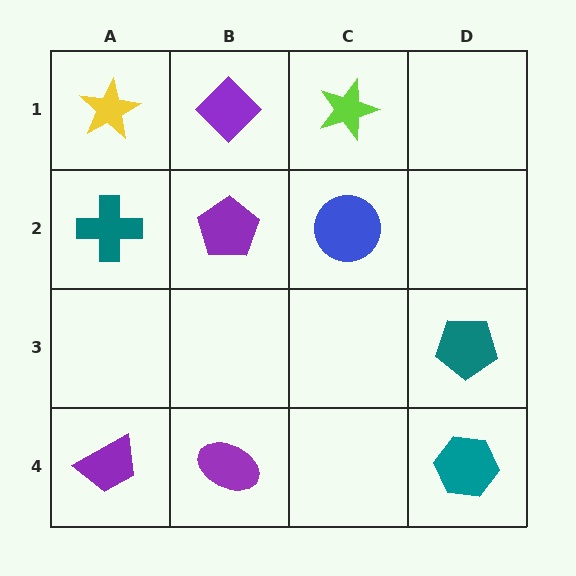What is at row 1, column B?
A purple diamond.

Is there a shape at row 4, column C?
No, that cell is empty.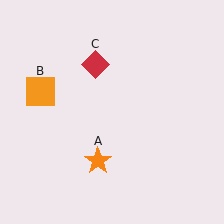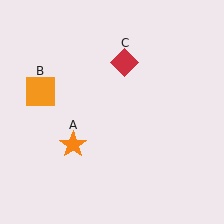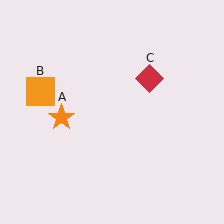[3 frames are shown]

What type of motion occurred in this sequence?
The orange star (object A), red diamond (object C) rotated clockwise around the center of the scene.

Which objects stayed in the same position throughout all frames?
Orange square (object B) remained stationary.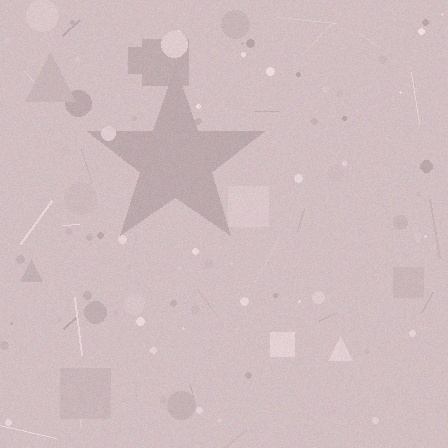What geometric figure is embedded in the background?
A star is embedded in the background.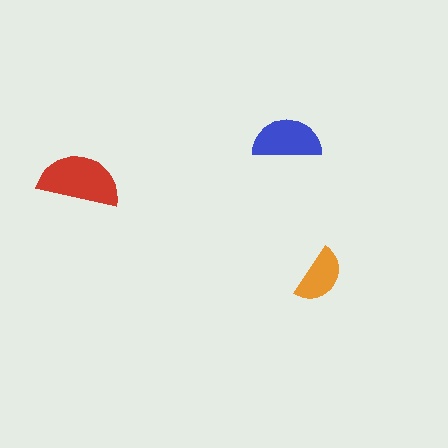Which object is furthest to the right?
The orange semicircle is rightmost.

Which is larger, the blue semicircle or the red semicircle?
The red one.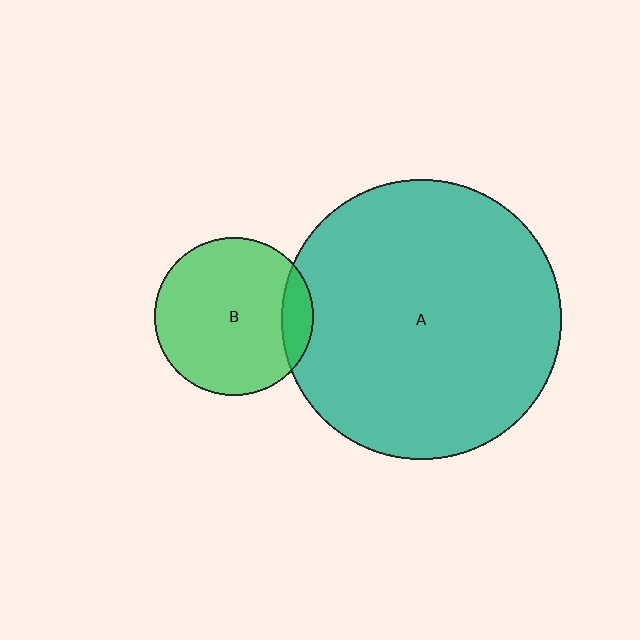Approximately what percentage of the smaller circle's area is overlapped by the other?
Approximately 10%.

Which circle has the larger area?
Circle A (teal).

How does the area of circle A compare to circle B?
Approximately 3.1 times.